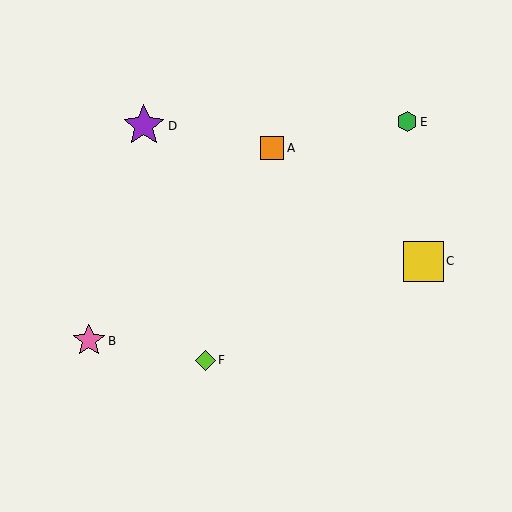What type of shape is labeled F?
Shape F is a lime diamond.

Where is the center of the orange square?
The center of the orange square is at (272, 148).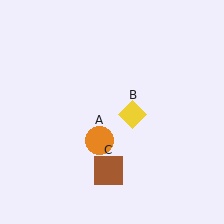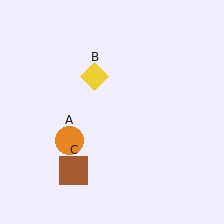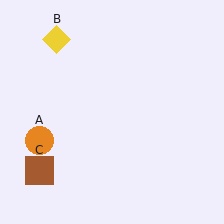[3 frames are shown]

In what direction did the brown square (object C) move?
The brown square (object C) moved left.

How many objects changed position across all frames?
3 objects changed position: orange circle (object A), yellow diamond (object B), brown square (object C).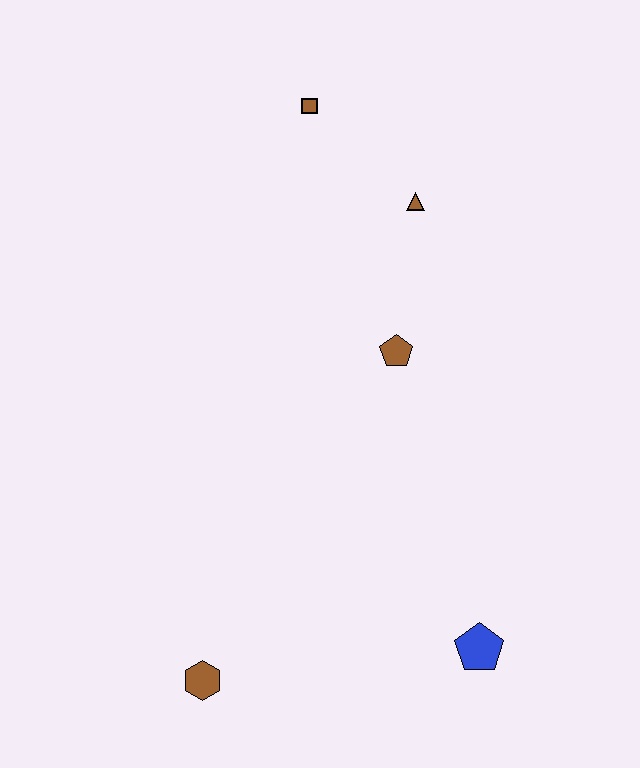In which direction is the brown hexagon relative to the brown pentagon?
The brown hexagon is below the brown pentagon.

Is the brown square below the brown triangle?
No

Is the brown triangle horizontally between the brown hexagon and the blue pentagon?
Yes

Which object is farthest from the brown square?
The brown hexagon is farthest from the brown square.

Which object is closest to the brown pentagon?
The brown triangle is closest to the brown pentagon.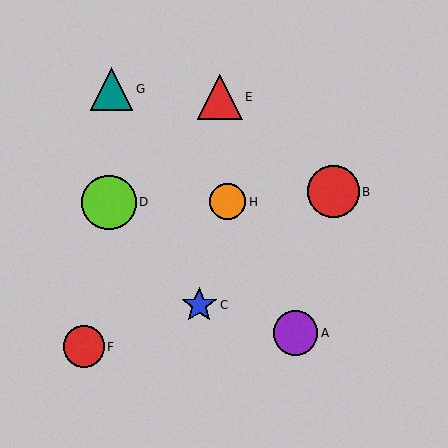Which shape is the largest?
The lime circle (labeled D) is the largest.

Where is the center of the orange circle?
The center of the orange circle is at (228, 202).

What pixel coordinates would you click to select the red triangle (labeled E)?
Click at (220, 97) to select the red triangle E.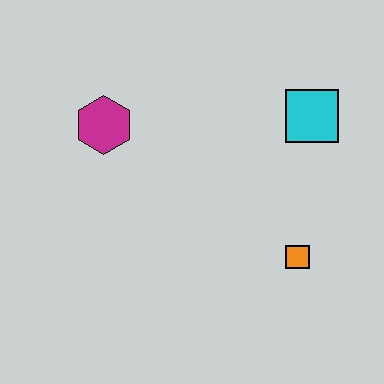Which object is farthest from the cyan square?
The magenta hexagon is farthest from the cyan square.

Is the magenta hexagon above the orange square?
Yes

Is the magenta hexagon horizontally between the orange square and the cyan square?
No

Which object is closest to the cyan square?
The orange square is closest to the cyan square.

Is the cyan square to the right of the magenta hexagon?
Yes